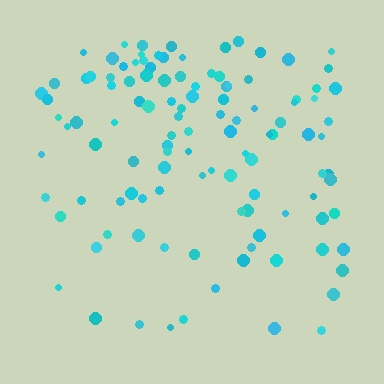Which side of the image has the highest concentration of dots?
The top.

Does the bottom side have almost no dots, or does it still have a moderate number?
Still a moderate number, just noticeably fewer than the top.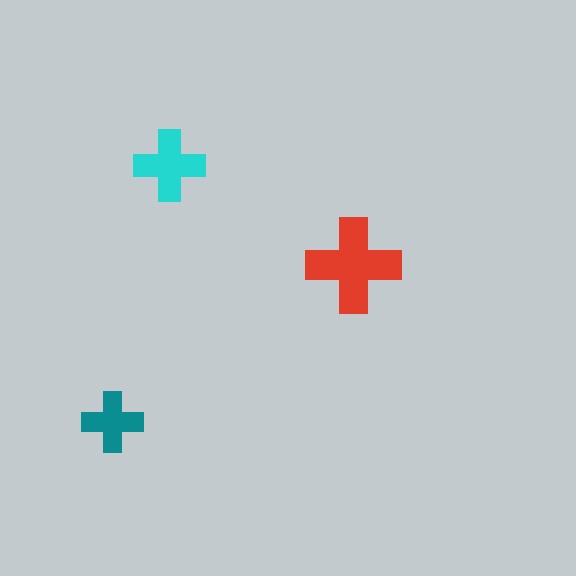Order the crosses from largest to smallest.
the red one, the cyan one, the teal one.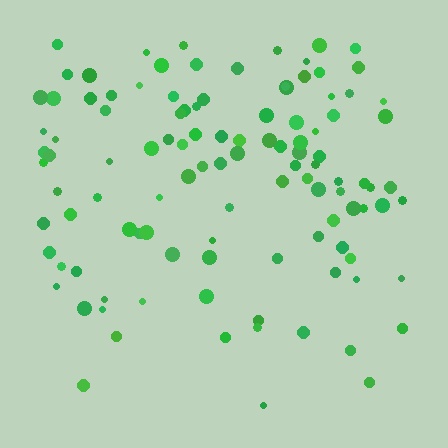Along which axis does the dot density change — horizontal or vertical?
Vertical.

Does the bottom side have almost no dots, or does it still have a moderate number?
Still a moderate number, just noticeably fewer than the top.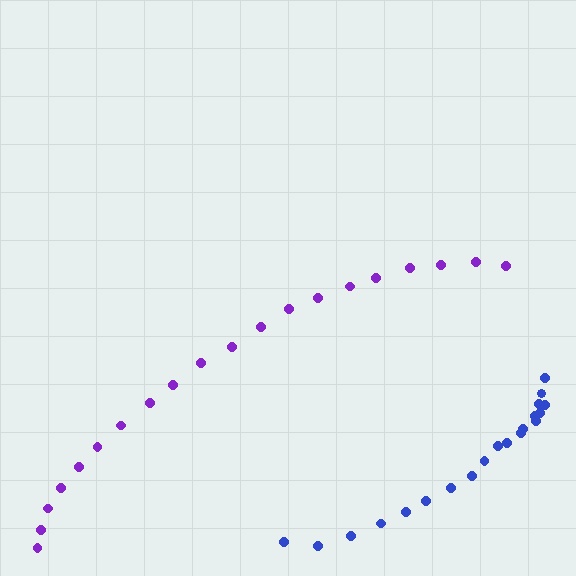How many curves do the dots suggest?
There are 2 distinct paths.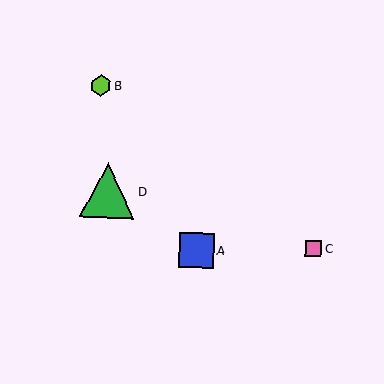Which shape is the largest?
The green triangle (labeled D) is the largest.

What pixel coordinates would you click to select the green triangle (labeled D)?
Click at (107, 190) to select the green triangle D.